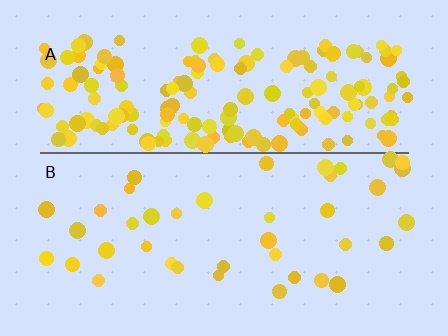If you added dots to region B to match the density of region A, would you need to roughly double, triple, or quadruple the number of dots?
Approximately quadruple.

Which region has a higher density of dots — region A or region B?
A (the top).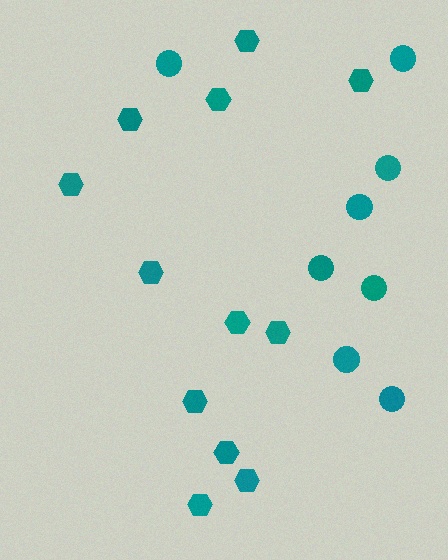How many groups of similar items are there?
There are 2 groups: one group of circles (8) and one group of hexagons (12).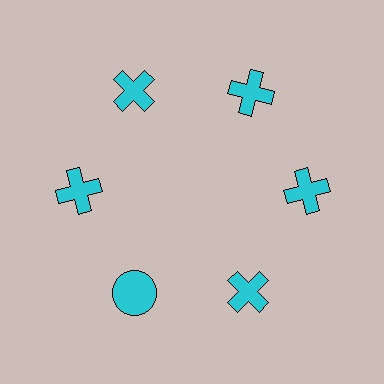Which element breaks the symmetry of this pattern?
The cyan circle at roughly the 7 o'clock position breaks the symmetry. All other shapes are cyan crosses.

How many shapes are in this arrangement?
There are 6 shapes arranged in a ring pattern.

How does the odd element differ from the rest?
It has a different shape: circle instead of cross.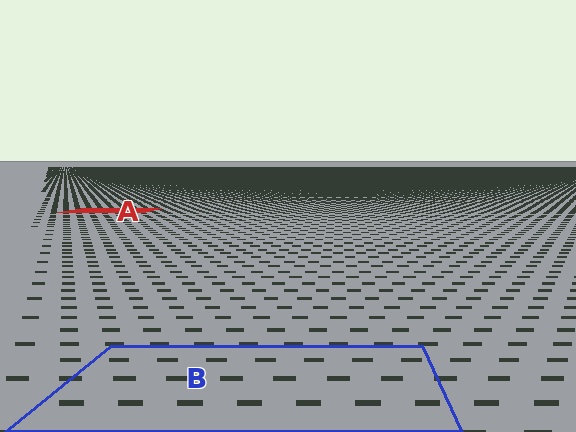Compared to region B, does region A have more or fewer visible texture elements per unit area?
Region A has more texture elements per unit area — they are packed more densely because it is farther away.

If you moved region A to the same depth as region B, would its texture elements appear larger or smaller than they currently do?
They would appear larger. At a closer depth, the same texture elements are projected at a bigger on-screen size.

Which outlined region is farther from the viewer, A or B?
Region A is farther from the viewer — the texture elements inside it appear smaller and more densely packed.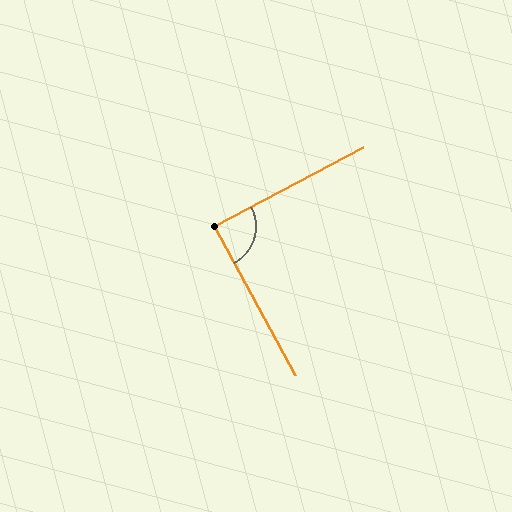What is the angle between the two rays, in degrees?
Approximately 89 degrees.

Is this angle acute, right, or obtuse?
It is approximately a right angle.